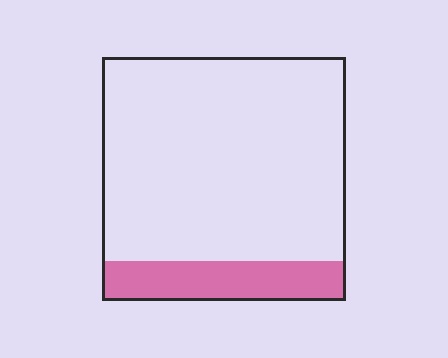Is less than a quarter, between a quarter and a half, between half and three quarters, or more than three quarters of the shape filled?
Less than a quarter.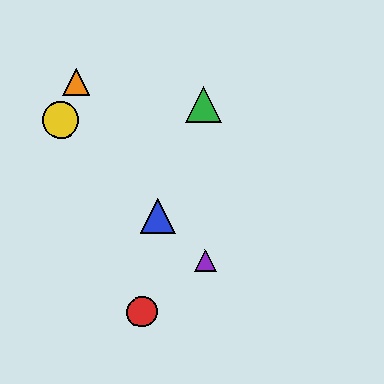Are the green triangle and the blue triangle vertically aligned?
No, the green triangle is at x≈204 and the blue triangle is at x≈158.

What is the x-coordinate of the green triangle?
The green triangle is at x≈204.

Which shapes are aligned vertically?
The green triangle, the purple triangle are aligned vertically.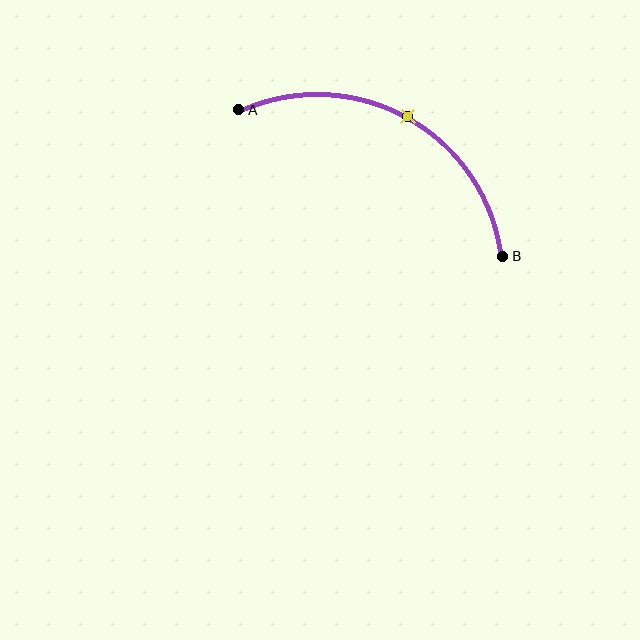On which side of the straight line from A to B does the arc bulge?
The arc bulges above the straight line connecting A and B.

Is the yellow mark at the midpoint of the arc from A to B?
Yes. The yellow mark lies on the arc at equal arc-length from both A and B — it is the arc midpoint.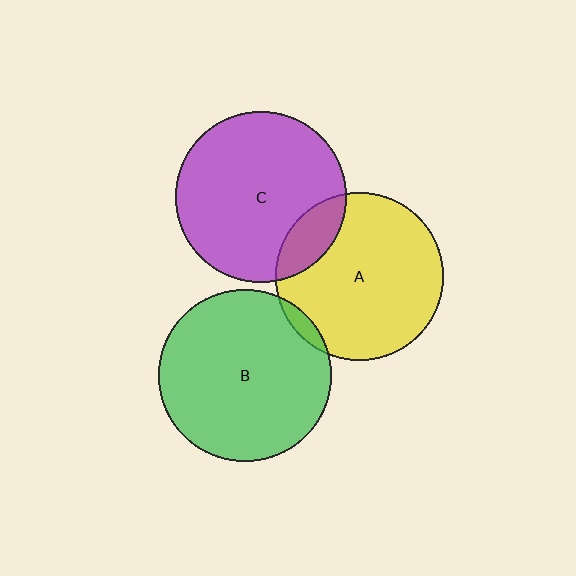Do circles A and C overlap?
Yes.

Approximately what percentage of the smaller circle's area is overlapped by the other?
Approximately 15%.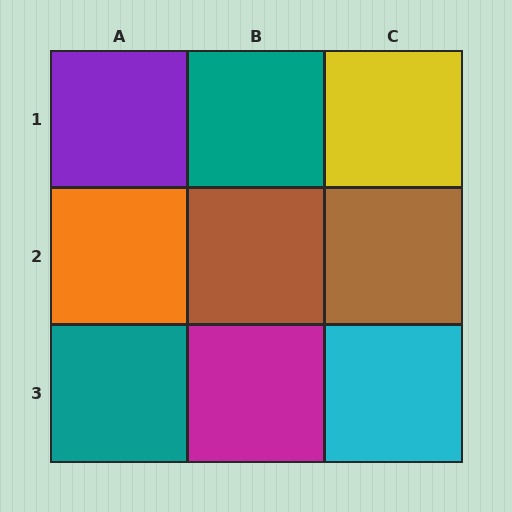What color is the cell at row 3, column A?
Teal.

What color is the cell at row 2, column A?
Orange.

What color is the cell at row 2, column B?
Brown.